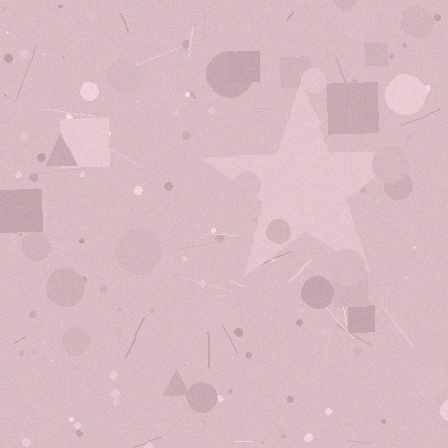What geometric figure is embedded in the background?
A star is embedded in the background.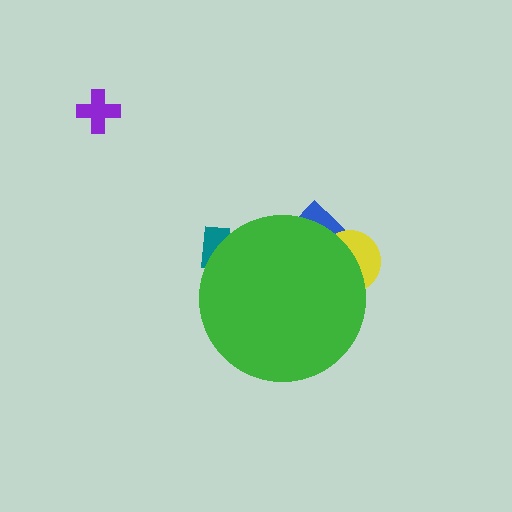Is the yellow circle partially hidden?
Yes, the yellow circle is partially hidden behind the green circle.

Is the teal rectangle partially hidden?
Yes, the teal rectangle is partially hidden behind the green circle.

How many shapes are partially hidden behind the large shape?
3 shapes are partially hidden.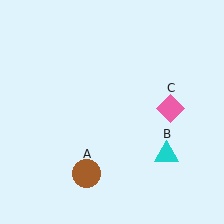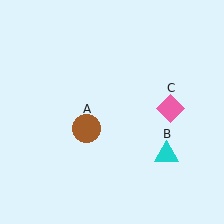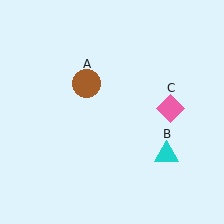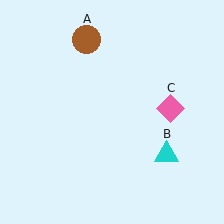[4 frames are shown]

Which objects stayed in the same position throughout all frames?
Cyan triangle (object B) and pink diamond (object C) remained stationary.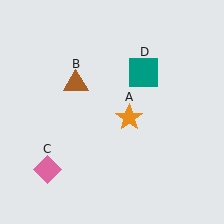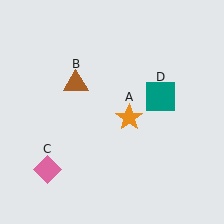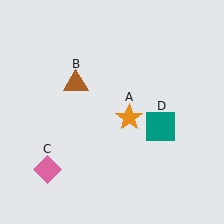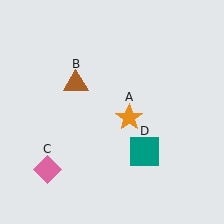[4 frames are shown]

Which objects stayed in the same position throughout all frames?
Orange star (object A) and brown triangle (object B) and pink diamond (object C) remained stationary.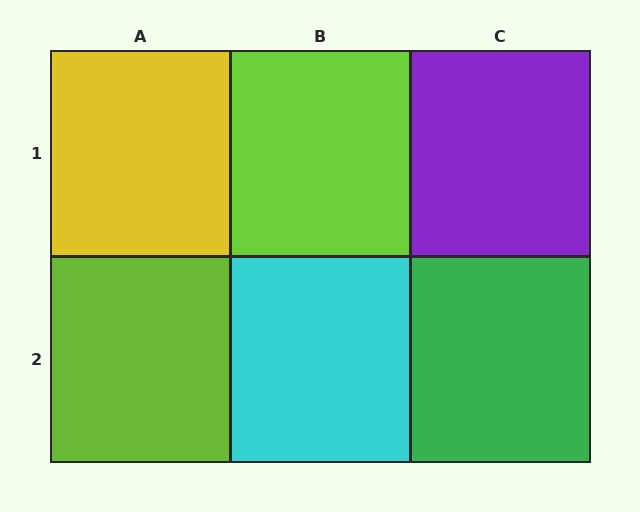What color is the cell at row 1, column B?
Lime.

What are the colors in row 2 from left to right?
Lime, cyan, green.